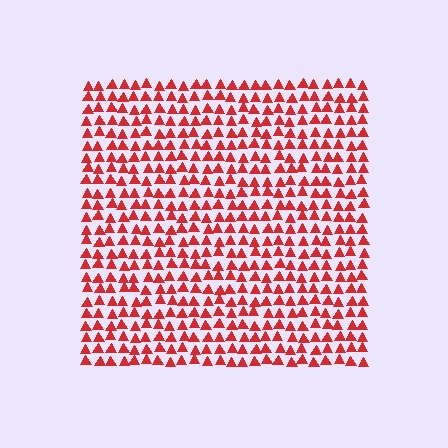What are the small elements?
The small elements are triangles.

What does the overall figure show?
The overall figure shows a square.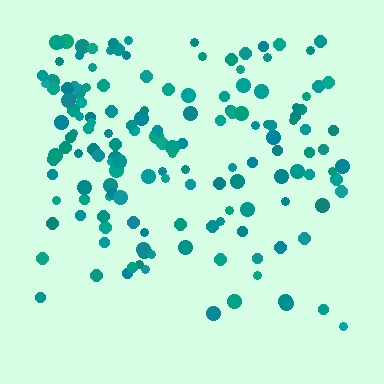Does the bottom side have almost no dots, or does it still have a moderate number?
Still a moderate number, just noticeably fewer than the top.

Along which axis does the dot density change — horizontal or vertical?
Vertical.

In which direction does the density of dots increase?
From bottom to top, with the top side densest.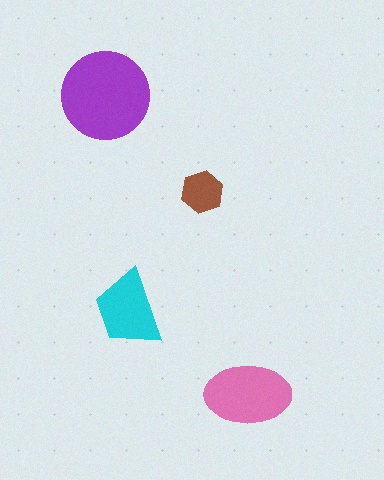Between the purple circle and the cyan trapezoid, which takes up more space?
The purple circle.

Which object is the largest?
The purple circle.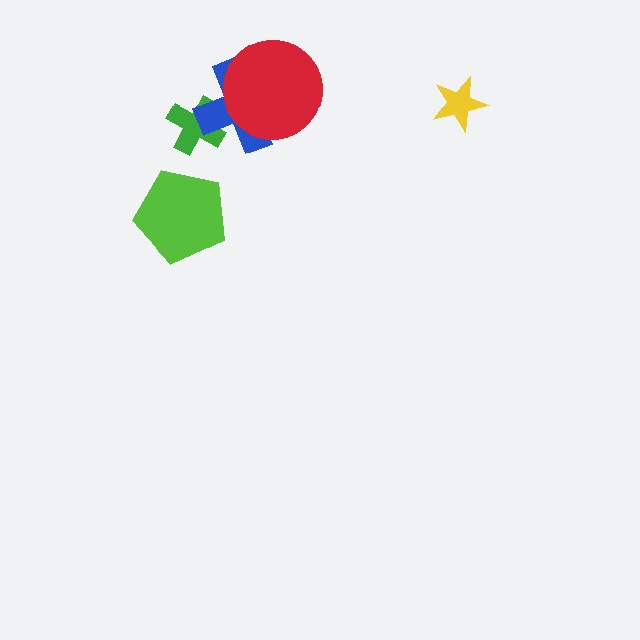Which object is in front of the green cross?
The blue cross is in front of the green cross.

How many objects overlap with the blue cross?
2 objects overlap with the blue cross.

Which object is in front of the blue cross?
The red circle is in front of the blue cross.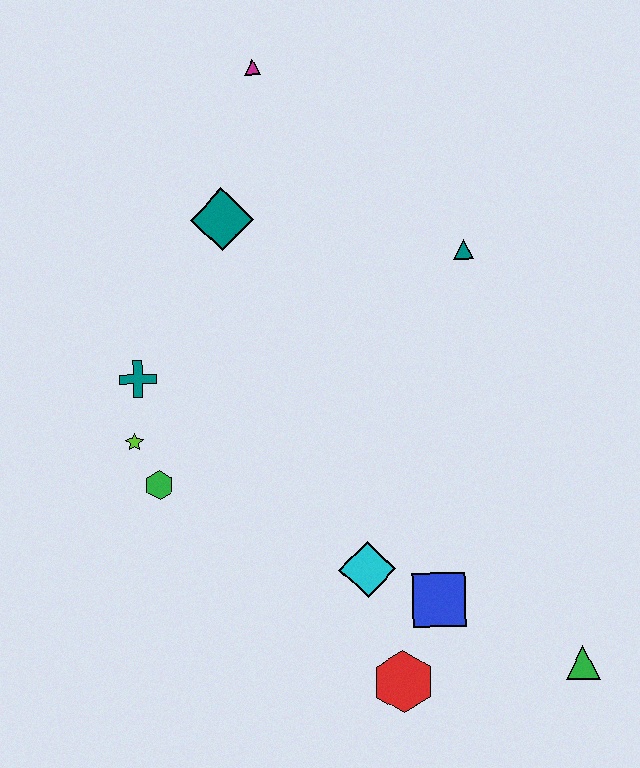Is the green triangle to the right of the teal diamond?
Yes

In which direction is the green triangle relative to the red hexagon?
The green triangle is to the right of the red hexagon.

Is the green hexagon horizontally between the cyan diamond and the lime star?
Yes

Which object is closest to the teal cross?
The lime star is closest to the teal cross.